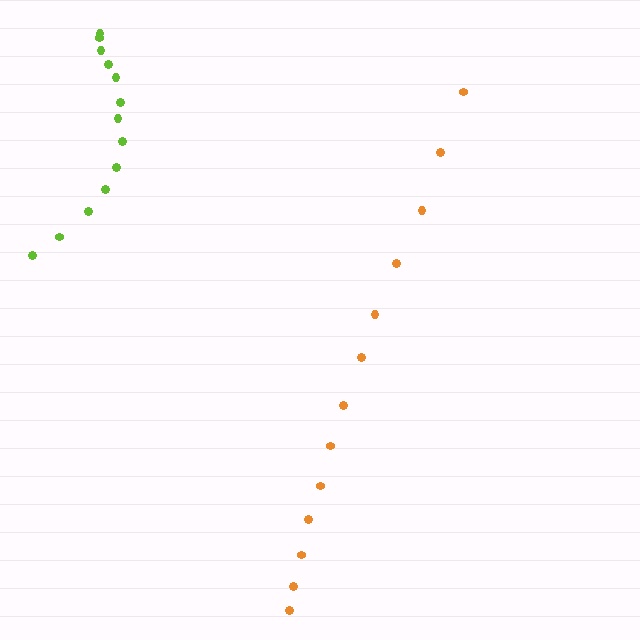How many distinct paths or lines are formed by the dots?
There are 2 distinct paths.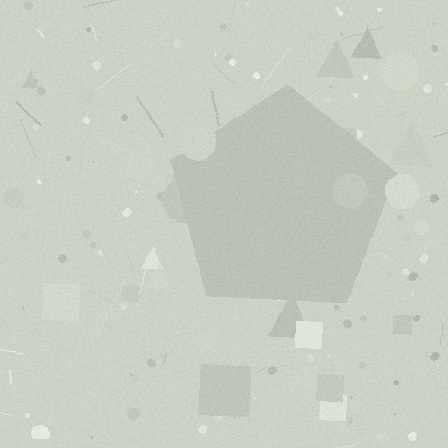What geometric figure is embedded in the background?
A pentagon is embedded in the background.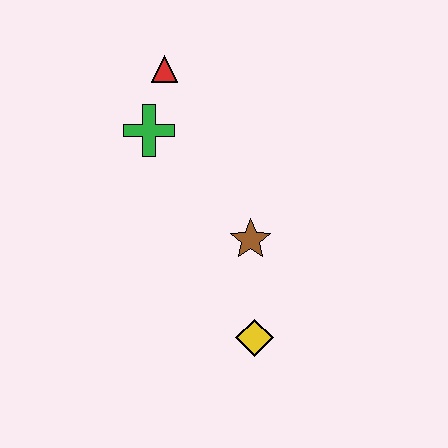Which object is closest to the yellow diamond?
The brown star is closest to the yellow diamond.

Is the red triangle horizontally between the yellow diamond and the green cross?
Yes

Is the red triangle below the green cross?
No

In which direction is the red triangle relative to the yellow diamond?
The red triangle is above the yellow diamond.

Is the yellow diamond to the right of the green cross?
Yes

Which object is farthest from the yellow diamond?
The red triangle is farthest from the yellow diamond.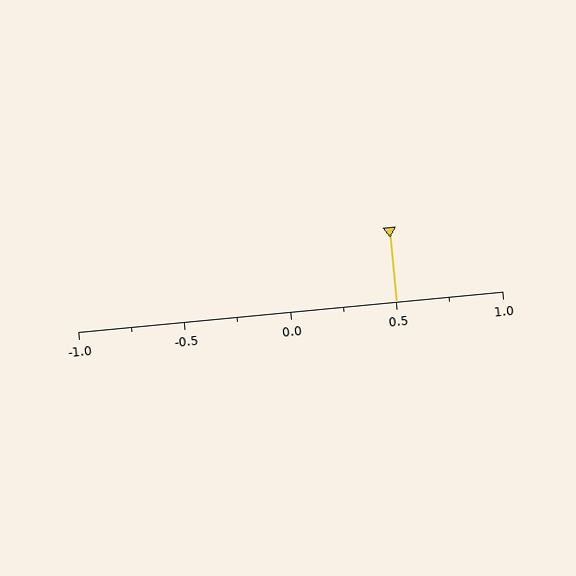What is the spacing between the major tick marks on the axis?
The major ticks are spaced 0.5 apart.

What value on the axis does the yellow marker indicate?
The marker indicates approximately 0.5.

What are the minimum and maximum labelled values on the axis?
The axis runs from -1.0 to 1.0.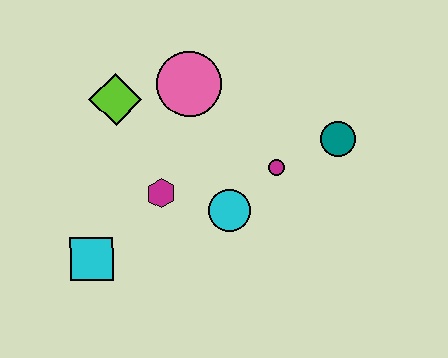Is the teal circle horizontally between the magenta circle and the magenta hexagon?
No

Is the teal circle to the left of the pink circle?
No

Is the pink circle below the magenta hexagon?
No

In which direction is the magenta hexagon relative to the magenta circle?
The magenta hexagon is to the left of the magenta circle.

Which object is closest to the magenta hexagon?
The cyan circle is closest to the magenta hexagon.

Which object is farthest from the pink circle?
The cyan square is farthest from the pink circle.